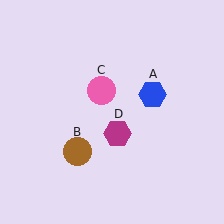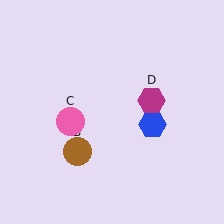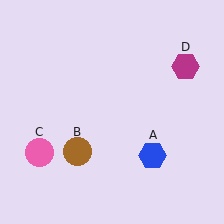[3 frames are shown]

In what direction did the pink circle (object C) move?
The pink circle (object C) moved down and to the left.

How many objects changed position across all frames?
3 objects changed position: blue hexagon (object A), pink circle (object C), magenta hexagon (object D).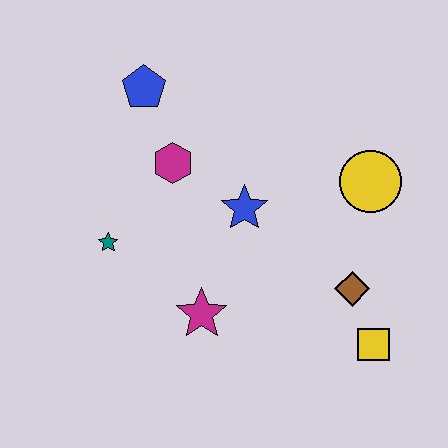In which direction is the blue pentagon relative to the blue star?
The blue pentagon is above the blue star.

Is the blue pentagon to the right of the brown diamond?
No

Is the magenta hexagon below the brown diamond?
No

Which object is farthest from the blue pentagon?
The yellow square is farthest from the blue pentagon.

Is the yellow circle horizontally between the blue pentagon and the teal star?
No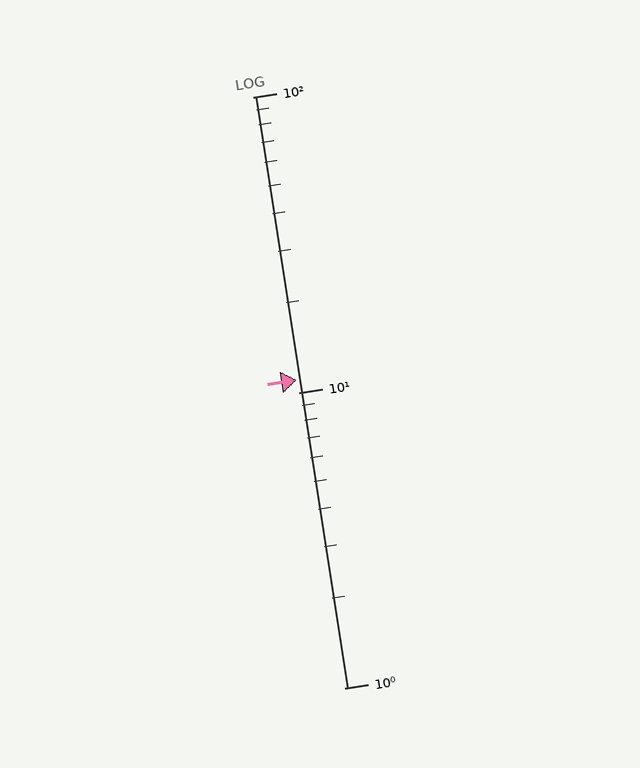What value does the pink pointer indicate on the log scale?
The pointer indicates approximately 11.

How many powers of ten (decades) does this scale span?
The scale spans 2 decades, from 1 to 100.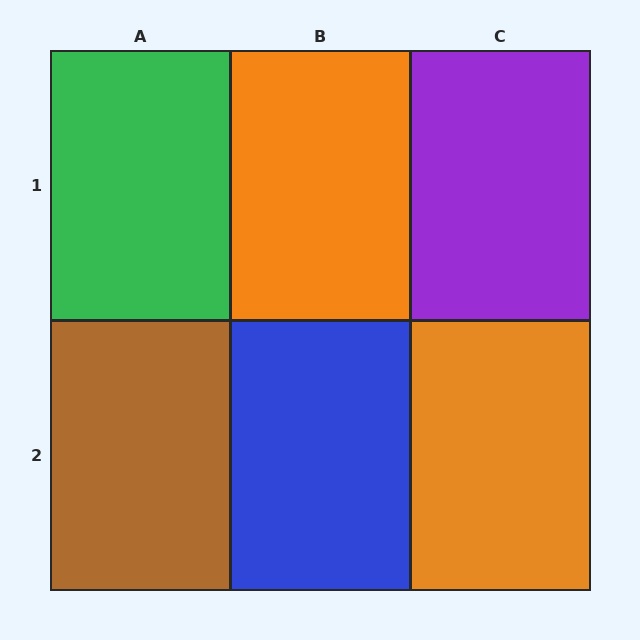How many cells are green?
1 cell is green.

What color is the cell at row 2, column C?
Orange.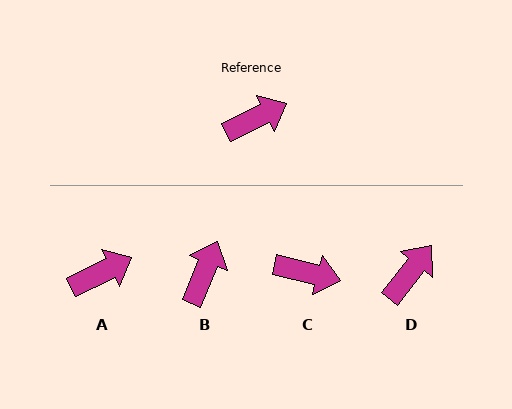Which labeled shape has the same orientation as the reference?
A.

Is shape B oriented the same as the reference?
No, it is off by about 42 degrees.